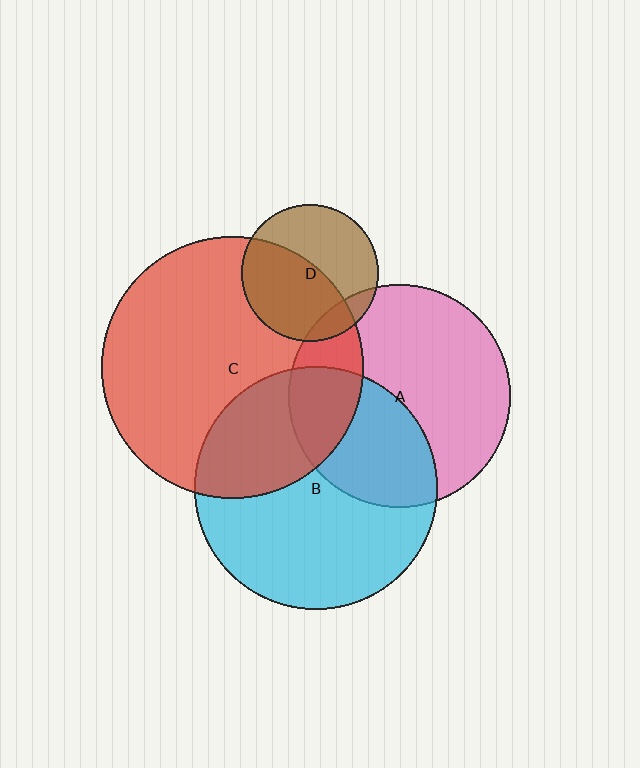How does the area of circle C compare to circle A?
Approximately 1.4 times.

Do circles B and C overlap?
Yes.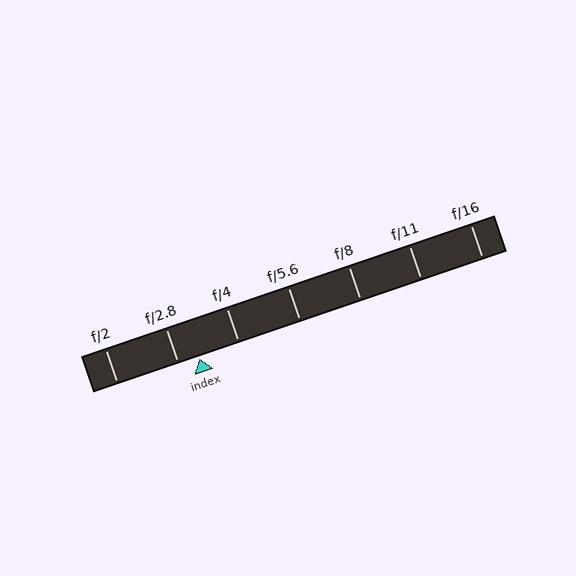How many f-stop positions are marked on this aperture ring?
There are 7 f-stop positions marked.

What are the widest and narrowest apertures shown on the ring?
The widest aperture shown is f/2 and the narrowest is f/16.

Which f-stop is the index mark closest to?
The index mark is closest to f/2.8.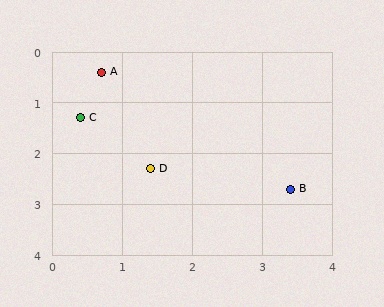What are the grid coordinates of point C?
Point C is at approximately (0.4, 1.3).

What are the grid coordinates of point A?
Point A is at approximately (0.7, 0.4).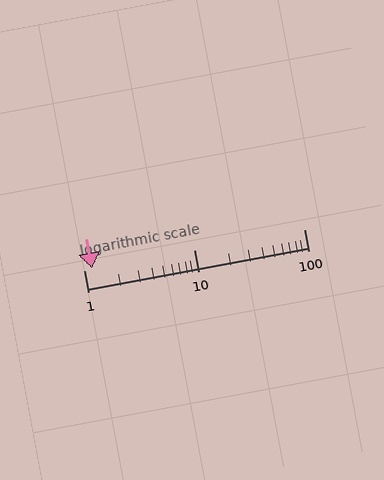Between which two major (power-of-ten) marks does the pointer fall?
The pointer is between 1 and 10.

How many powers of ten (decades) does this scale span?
The scale spans 2 decades, from 1 to 100.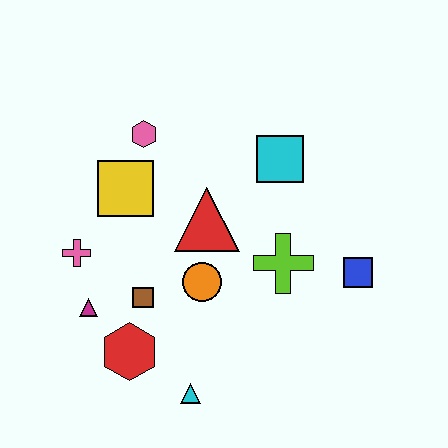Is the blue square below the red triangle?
Yes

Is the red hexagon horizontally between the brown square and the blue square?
No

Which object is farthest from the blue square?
The pink cross is farthest from the blue square.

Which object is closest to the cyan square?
The red triangle is closest to the cyan square.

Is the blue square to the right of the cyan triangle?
Yes